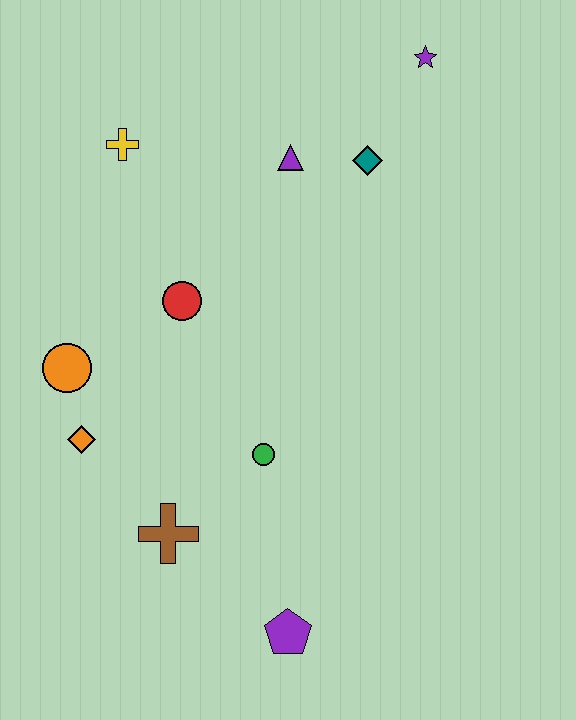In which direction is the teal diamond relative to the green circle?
The teal diamond is above the green circle.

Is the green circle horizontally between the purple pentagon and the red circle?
Yes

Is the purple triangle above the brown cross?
Yes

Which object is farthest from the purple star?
The purple pentagon is farthest from the purple star.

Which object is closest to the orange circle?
The orange diamond is closest to the orange circle.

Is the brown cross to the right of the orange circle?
Yes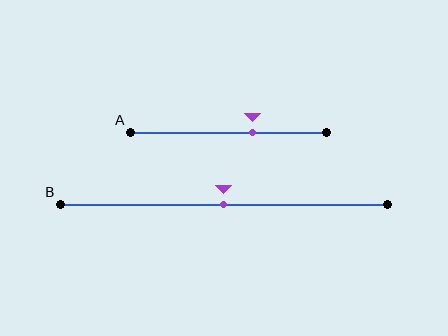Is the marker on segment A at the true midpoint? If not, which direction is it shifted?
No, the marker on segment A is shifted to the right by about 13% of the segment length.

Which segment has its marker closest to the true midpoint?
Segment B has its marker closest to the true midpoint.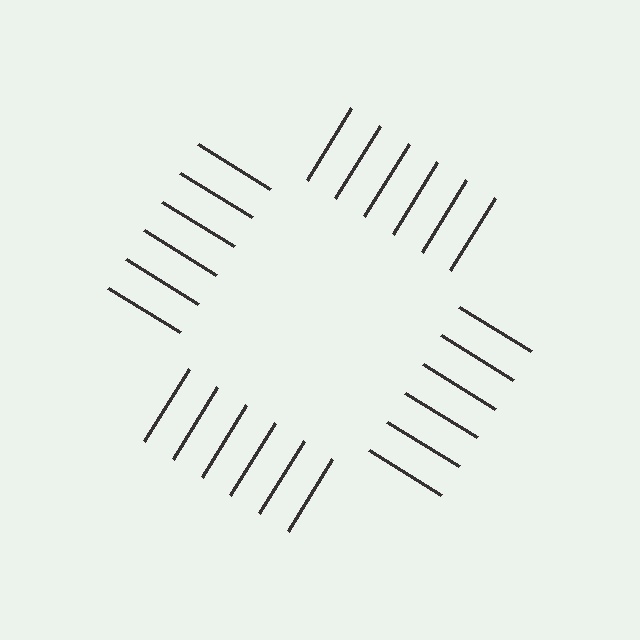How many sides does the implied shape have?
4 sides — the line-ends trace a square.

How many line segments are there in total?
24 — 6 along each of the 4 edges.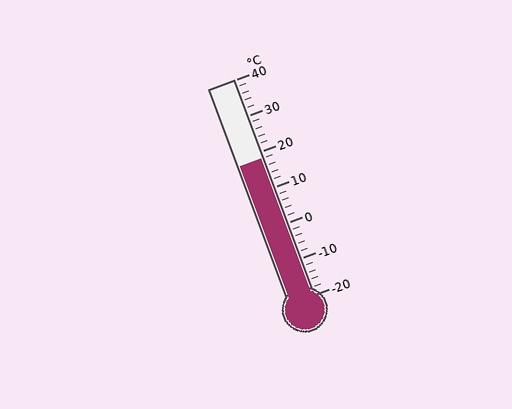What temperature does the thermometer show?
The thermometer shows approximately 18°C.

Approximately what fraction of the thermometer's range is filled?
The thermometer is filled to approximately 65% of its range.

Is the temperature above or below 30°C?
The temperature is below 30°C.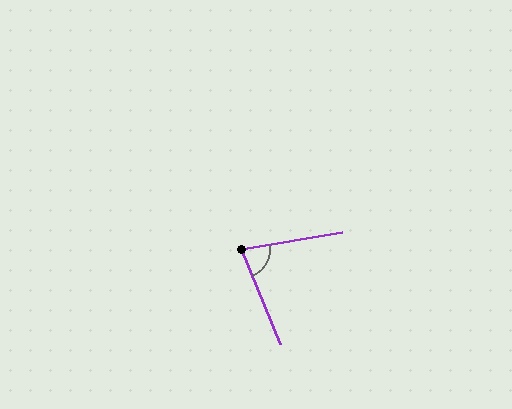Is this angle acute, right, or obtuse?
It is acute.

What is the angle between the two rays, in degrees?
Approximately 77 degrees.